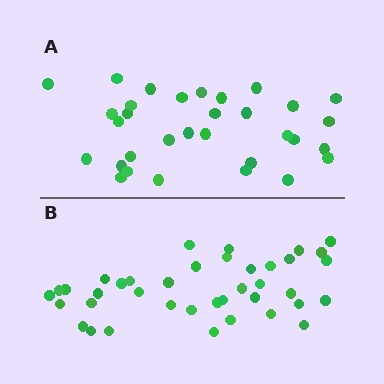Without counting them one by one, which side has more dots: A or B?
Region B (the bottom region) has more dots.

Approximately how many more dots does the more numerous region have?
Region B has roughly 8 or so more dots than region A.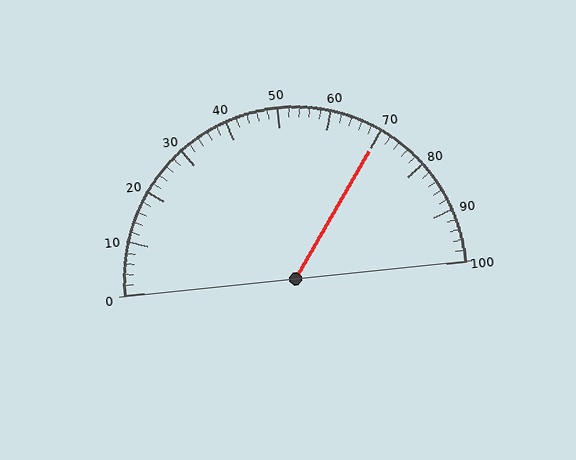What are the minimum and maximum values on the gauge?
The gauge ranges from 0 to 100.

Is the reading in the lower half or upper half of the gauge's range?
The reading is in the upper half of the range (0 to 100).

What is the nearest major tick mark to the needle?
The nearest major tick mark is 70.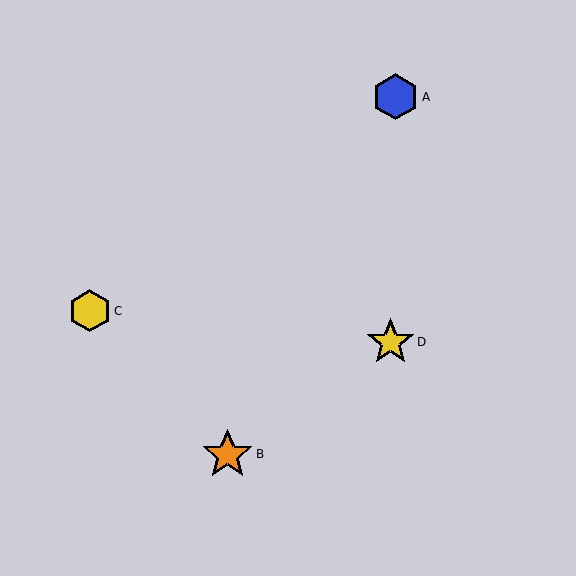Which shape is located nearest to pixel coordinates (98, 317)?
The yellow hexagon (labeled C) at (90, 311) is nearest to that location.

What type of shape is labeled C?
Shape C is a yellow hexagon.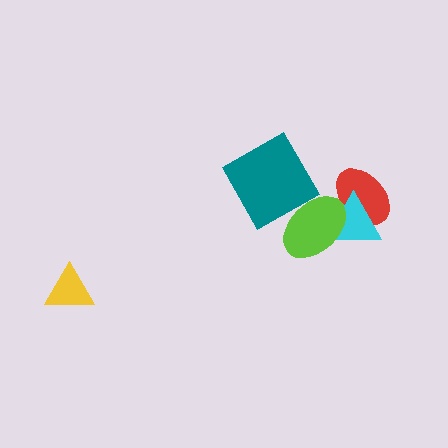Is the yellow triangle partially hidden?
No, no other shape covers it.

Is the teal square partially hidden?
Yes, it is partially covered by another shape.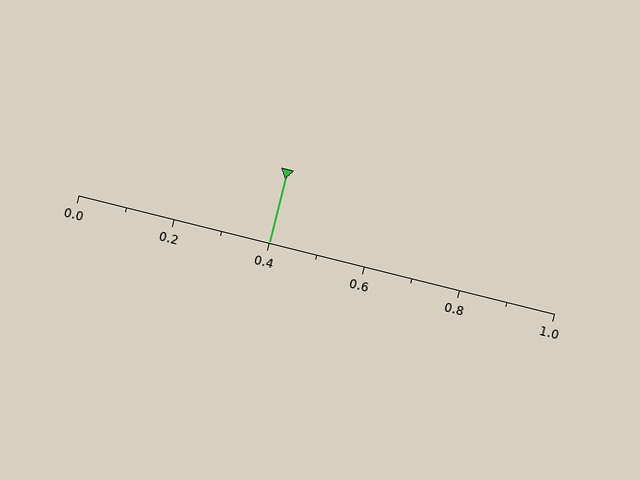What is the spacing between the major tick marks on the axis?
The major ticks are spaced 0.2 apart.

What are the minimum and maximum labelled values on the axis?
The axis runs from 0.0 to 1.0.